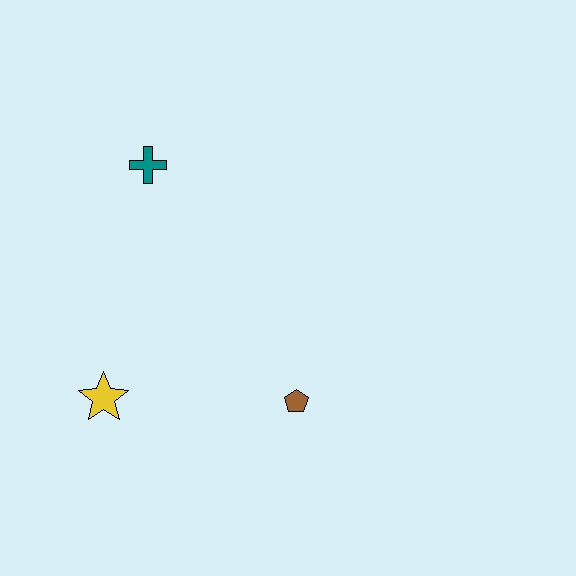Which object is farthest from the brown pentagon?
The teal cross is farthest from the brown pentagon.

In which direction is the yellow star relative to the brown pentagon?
The yellow star is to the left of the brown pentagon.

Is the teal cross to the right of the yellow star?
Yes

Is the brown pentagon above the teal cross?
No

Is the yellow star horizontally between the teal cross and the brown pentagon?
No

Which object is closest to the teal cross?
The yellow star is closest to the teal cross.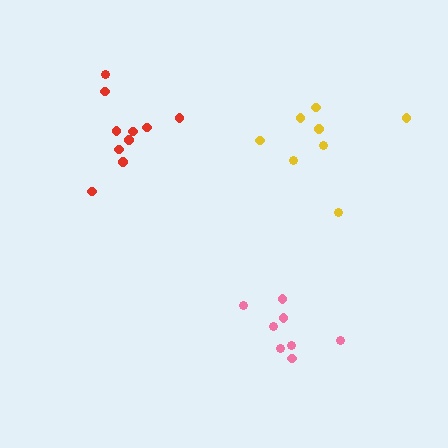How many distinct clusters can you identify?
There are 3 distinct clusters.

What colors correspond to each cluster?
The clusters are colored: pink, red, yellow.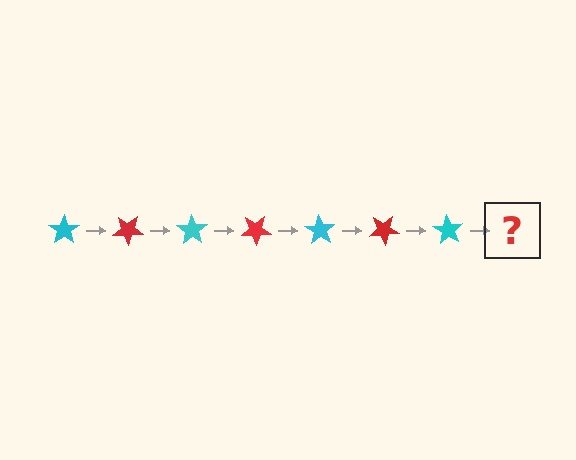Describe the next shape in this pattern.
It should be a red star, rotated 245 degrees from the start.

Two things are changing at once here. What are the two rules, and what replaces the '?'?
The two rules are that it rotates 35 degrees each step and the color cycles through cyan and red. The '?' should be a red star, rotated 245 degrees from the start.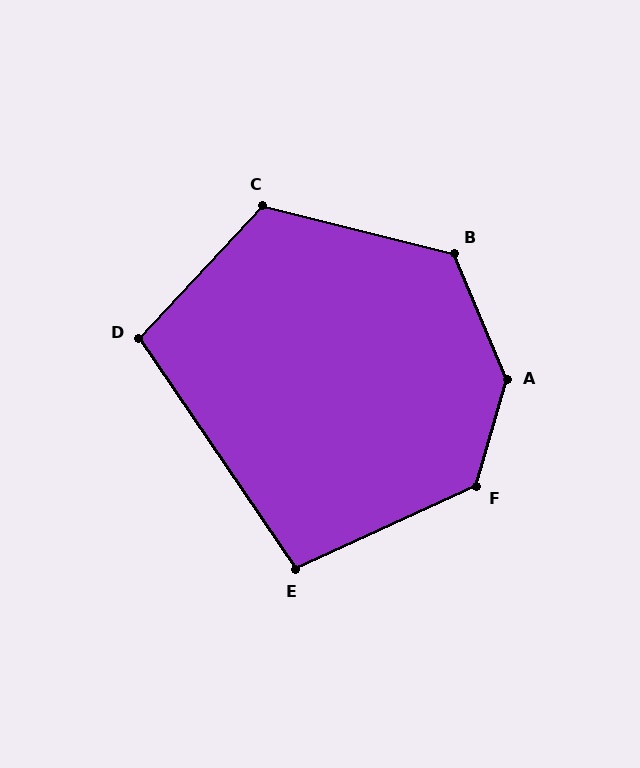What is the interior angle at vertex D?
Approximately 103 degrees (obtuse).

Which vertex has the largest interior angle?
A, at approximately 141 degrees.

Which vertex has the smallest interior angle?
E, at approximately 100 degrees.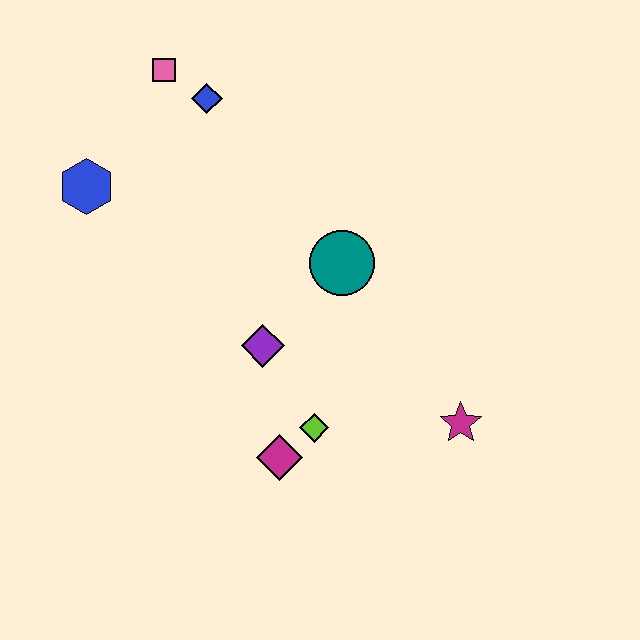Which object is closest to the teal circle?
The purple diamond is closest to the teal circle.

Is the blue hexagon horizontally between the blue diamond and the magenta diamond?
No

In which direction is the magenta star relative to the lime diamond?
The magenta star is to the right of the lime diamond.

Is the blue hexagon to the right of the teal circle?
No